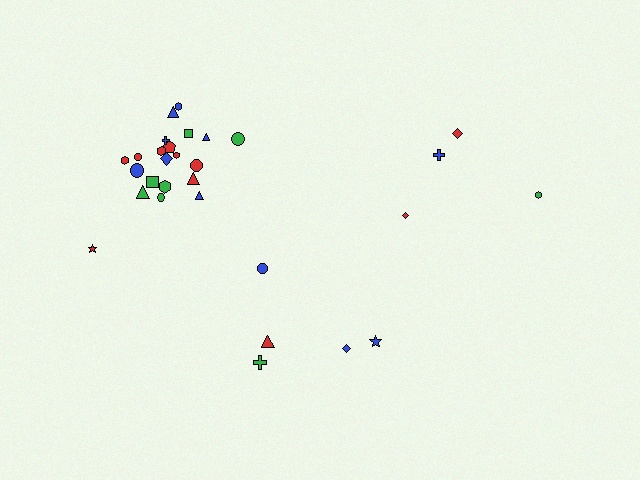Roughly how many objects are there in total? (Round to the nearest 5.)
Roughly 30 objects in total.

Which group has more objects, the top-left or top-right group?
The top-left group.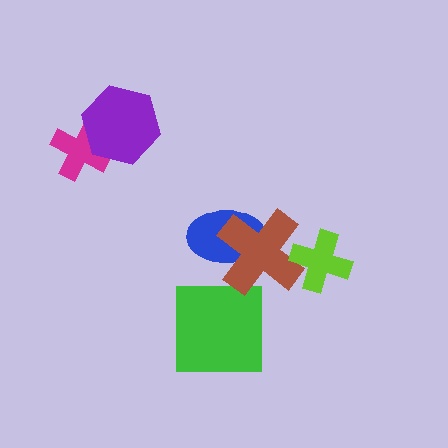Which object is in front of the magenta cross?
The purple hexagon is in front of the magenta cross.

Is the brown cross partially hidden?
Yes, it is partially covered by another shape.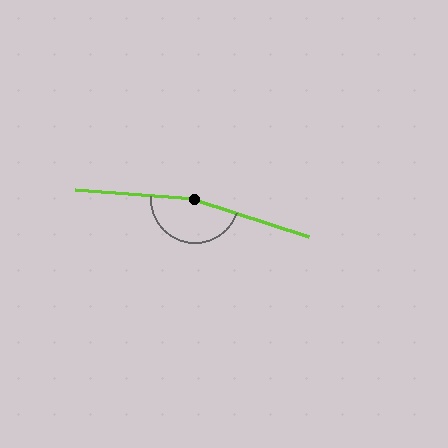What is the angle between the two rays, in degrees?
Approximately 166 degrees.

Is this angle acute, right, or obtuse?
It is obtuse.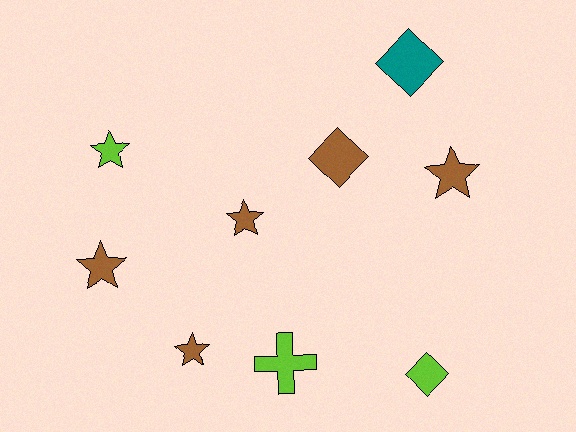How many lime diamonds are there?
There is 1 lime diamond.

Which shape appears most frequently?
Star, with 5 objects.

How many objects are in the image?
There are 9 objects.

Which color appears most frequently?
Brown, with 5 objects.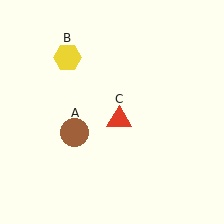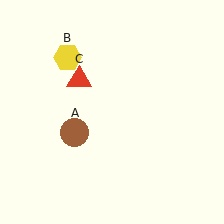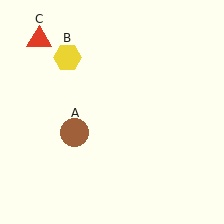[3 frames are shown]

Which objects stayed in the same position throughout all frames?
Brown circle (object A) and yellow hexagon (object B) remained stationary.